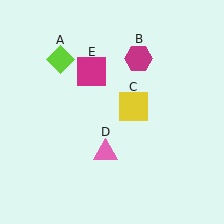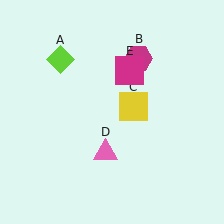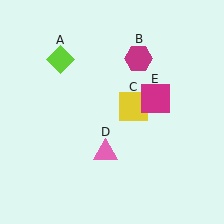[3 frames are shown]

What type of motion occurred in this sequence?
The magenta square (object E) rotated clockwise around the center of the scene.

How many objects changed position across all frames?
1 object changed position: magenta square (object E).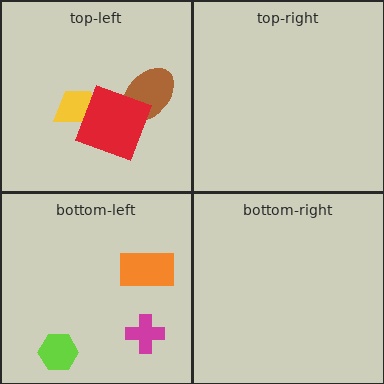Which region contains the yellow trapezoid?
The top-left region.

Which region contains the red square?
The top-left region.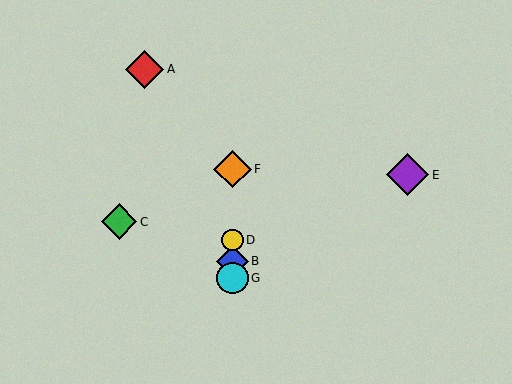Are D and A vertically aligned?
No, D is at x≈232 and A is at x≈145.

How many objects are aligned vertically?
4 objects (B, D, F, G) are aligned vertically.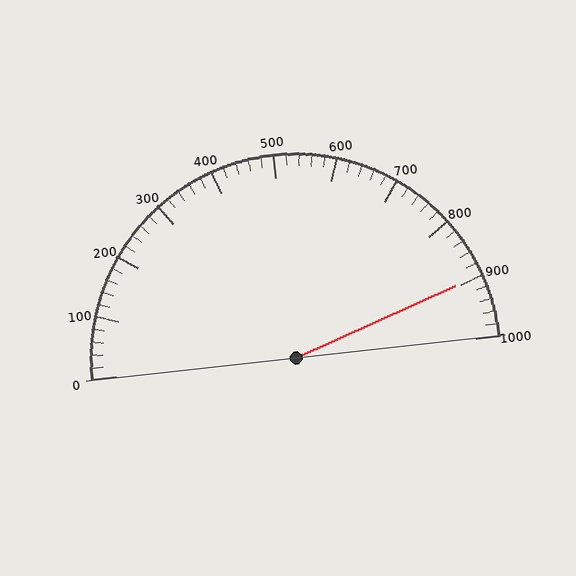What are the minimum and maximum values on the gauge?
The gauge ranges from 0 to 1000.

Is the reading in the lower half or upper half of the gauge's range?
The reading is in the upper half of the range (0 to 1000).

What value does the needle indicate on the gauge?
The needle indicates approximately 900.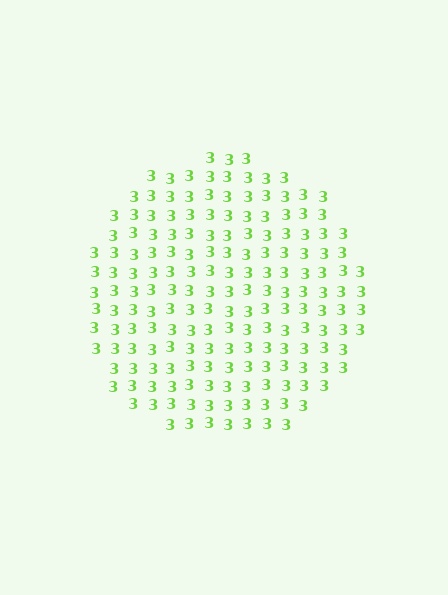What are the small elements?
The small elements are digit 3's.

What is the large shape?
The large shape is a circle.